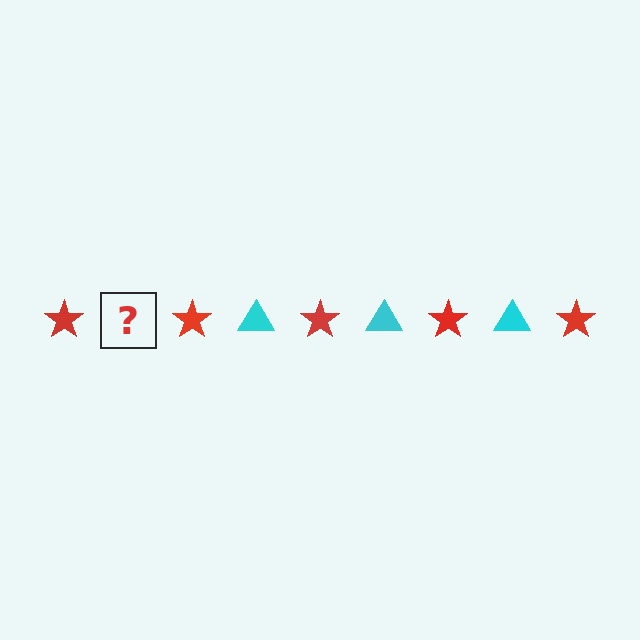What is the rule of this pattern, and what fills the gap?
The rule is that the pattern alternates between red star and cyan triangle. The gap should be filled with a cyan triangle.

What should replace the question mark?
The question mark should be replaced with a cyan triangle.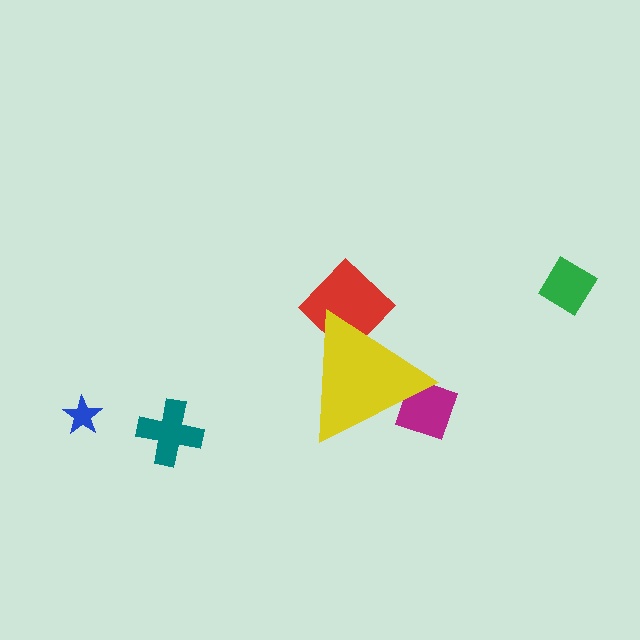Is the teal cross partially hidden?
No, the teal cross is fully visible.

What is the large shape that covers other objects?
A yellow triangle.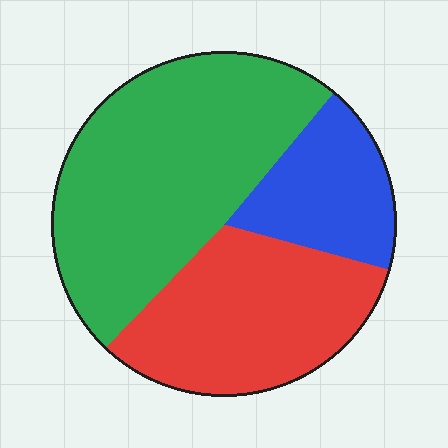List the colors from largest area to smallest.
From largest to smallest: green, red, blue.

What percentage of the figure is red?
Red covers about 35% of the figure.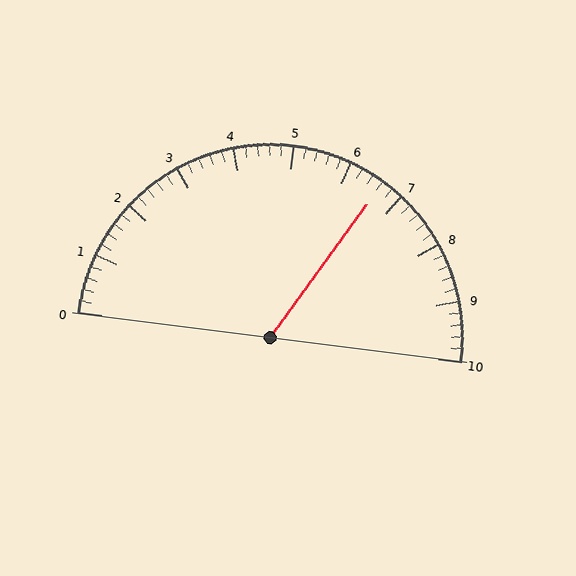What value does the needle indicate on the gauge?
The needle indicates approximately 6.6.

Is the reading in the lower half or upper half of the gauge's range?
The reading is in the upper half of the range (0 to 10).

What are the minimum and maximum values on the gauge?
The gauge ranges from 0 to 10.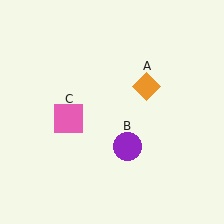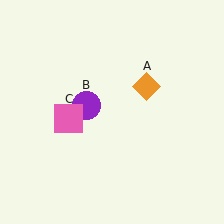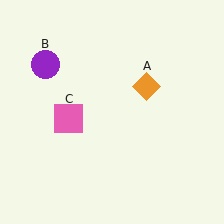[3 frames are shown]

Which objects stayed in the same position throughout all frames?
Orange diamond (object A) and pink square (object C) remained stationary.